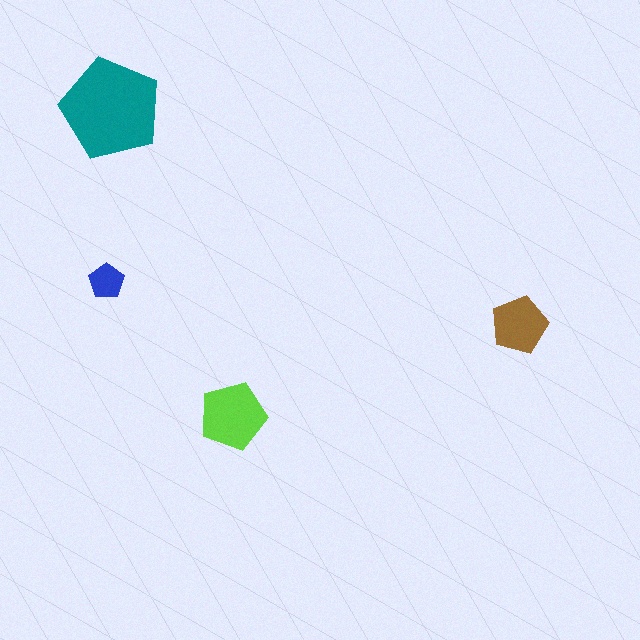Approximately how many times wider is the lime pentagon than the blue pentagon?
About 2 times wider.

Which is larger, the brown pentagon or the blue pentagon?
The brown one.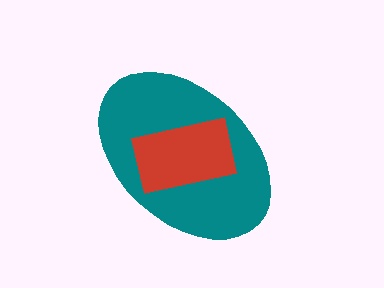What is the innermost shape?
The red rectangle.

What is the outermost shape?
The teal ellipse.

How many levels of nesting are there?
2.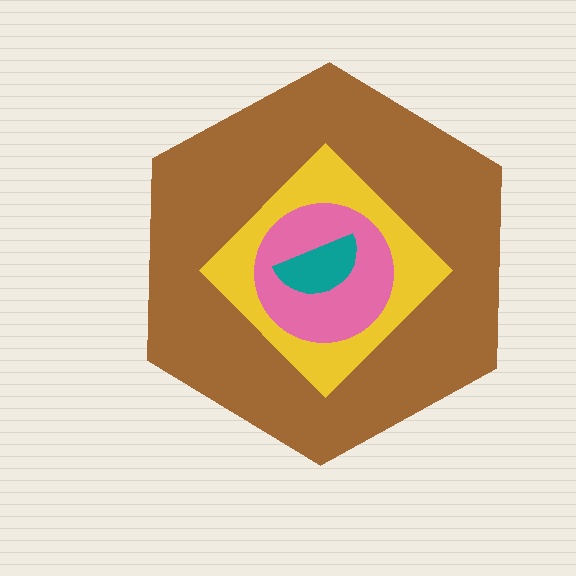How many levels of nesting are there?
4.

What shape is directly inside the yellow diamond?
The pink circle.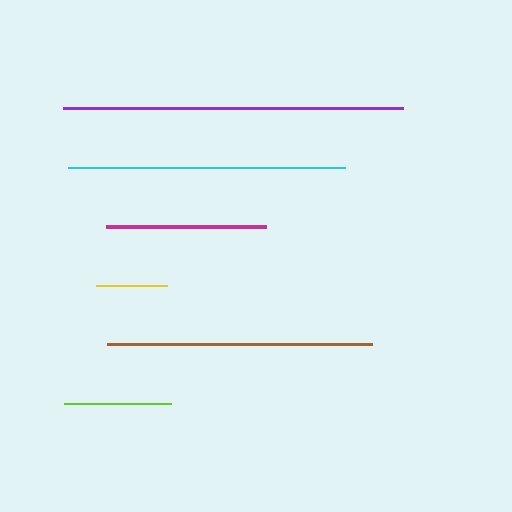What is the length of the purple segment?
The purple segment is approximately 340 pixels long.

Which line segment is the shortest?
The yellow line is the shortest at approximately 72 pixels.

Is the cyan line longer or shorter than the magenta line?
The cyan line is longer than the magenta line.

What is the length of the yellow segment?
The yellow segment is approximately 72 pixels long.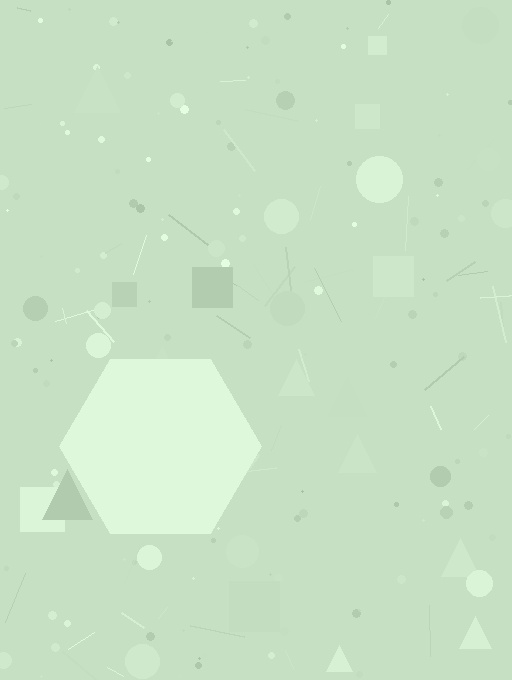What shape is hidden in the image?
A hexagon is hidden in the image.